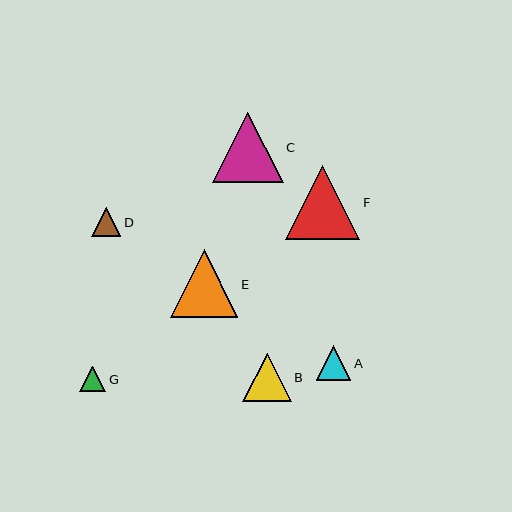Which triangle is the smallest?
Triangle G is the smallest with a size of approximately 26 pixels.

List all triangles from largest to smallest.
From largest to smallest: F, C, E, B, A, D, G.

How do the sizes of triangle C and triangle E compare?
Triangle C and triangle E are approximately the same size.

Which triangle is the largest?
Triangle F is the largest with a size of approximately 74 pixels.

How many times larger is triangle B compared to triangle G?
Triangle B is approximately 1.9 times the size of triangle G.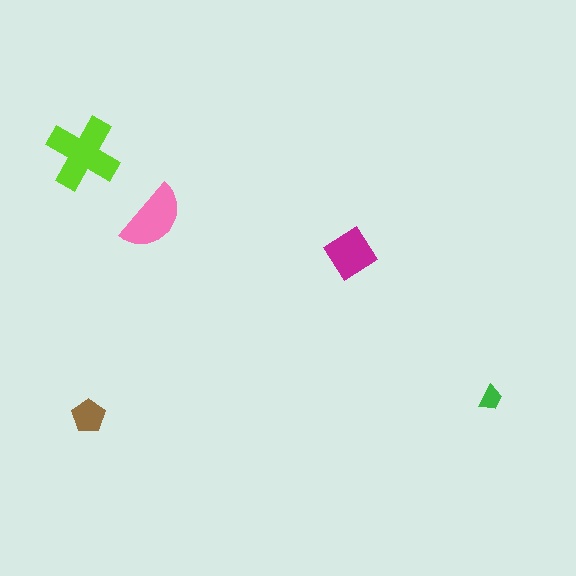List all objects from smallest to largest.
The green trapezoid, the brown pentagon, the magenta diamond, the pink semicircle, the lime cross.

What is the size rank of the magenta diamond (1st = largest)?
3rd.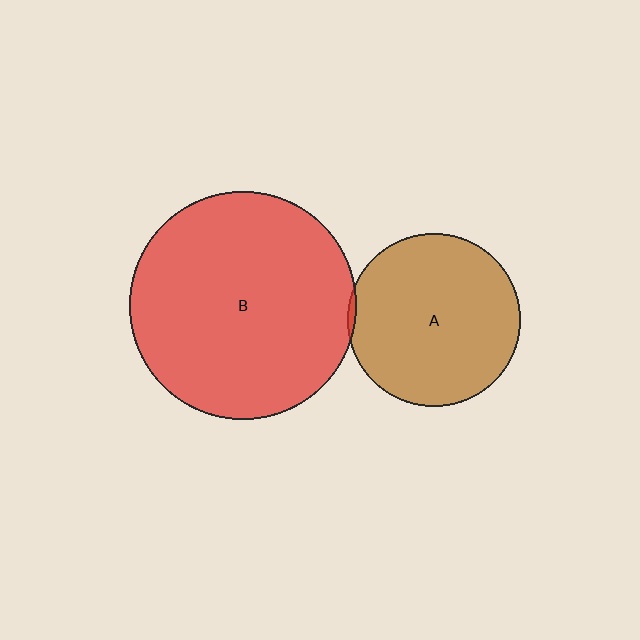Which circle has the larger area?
Circle B (red).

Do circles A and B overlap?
Yes.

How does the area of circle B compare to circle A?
Approximately 1.7 times.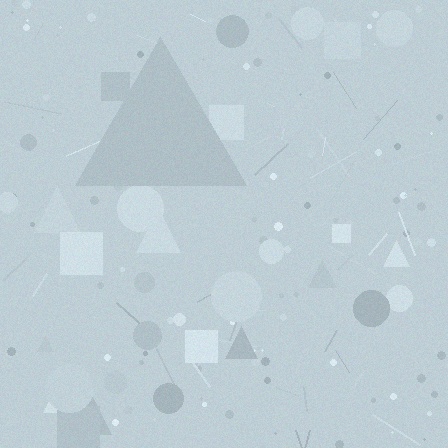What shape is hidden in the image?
A triangle is hidden in the image.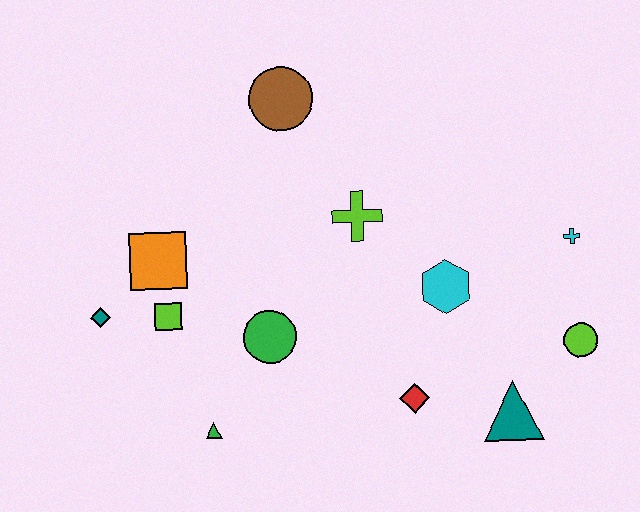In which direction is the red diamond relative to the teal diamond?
The red diamond is to the right of the teal diamond.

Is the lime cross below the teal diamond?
No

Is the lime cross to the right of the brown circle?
Yes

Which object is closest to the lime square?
The orange square is closest to the lime square.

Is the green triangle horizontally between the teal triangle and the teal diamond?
Yes